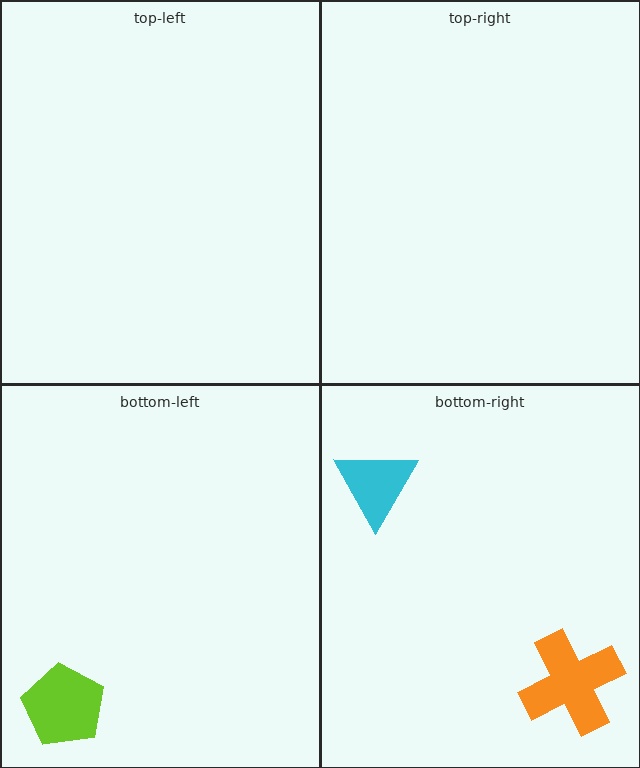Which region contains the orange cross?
The bottom-right region.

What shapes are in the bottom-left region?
The lime pentagon.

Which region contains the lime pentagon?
The bottom-left region.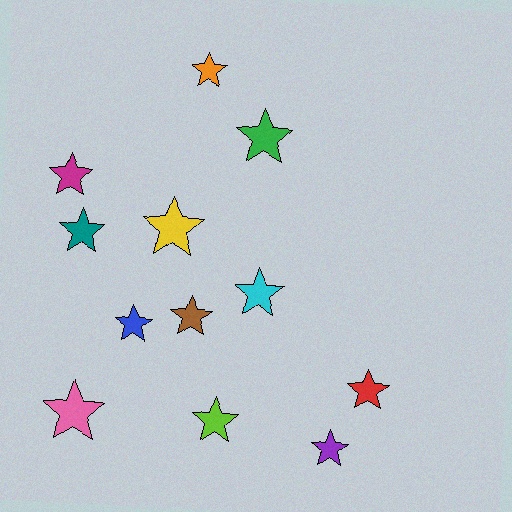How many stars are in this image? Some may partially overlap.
There are 12 stars.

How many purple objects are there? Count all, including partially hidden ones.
There is 1 purple object.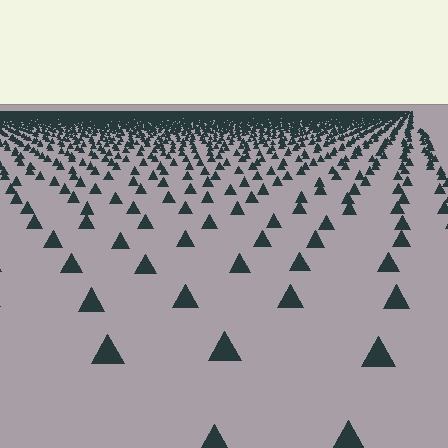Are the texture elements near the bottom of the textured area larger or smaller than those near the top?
Larger. Near the bottom, elements are closer to the viewer and appear at a bigger on-screen size.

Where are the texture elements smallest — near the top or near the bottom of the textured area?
Near the top.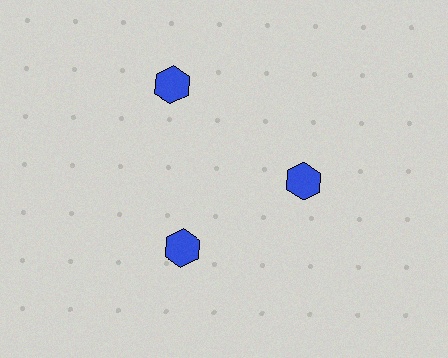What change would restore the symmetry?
The symmetry would be restored by moving it inward, back onto the ring so that all 3 hexagons sit at equal angles and equal distance from the center.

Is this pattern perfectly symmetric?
No. The 3 blue hexagons are arranged in a ring, but one element near the 11 o'clock position is pushed outward from the center, breaking the 3-fold rotational symmetry.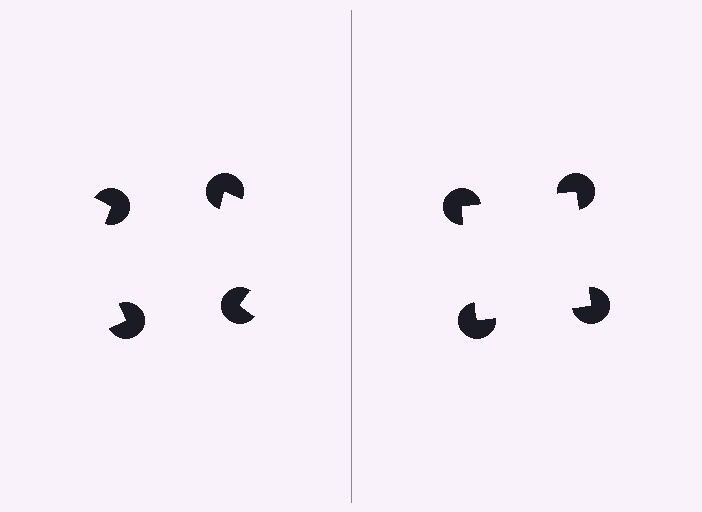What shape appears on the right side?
An illusory square.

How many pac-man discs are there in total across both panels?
8 — 4 on each side.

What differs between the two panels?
The pac-man discs are positioned identically on both sides; only the wedge orientations differ. On the right they align to a square; on the left they are misaligned.